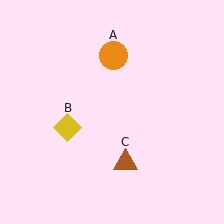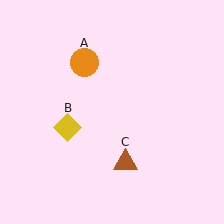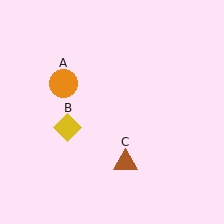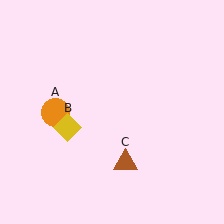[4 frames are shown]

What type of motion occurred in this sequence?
The orange circle (object A) rotated counterclockwise around the center of the scene.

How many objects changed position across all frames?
1 object changed position: orange circle (object A).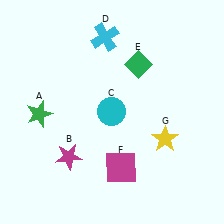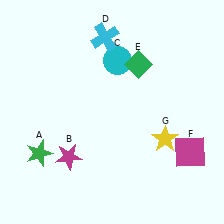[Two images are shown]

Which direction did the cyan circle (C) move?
The cyan circle (C) moved up.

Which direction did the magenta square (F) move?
The magenta square (F) moved right.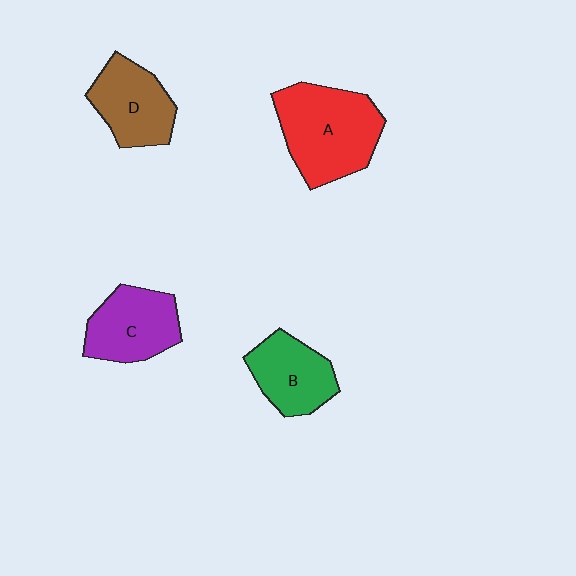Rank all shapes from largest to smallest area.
From largest to smallest: A (red), C (purple), D (brown), B (green).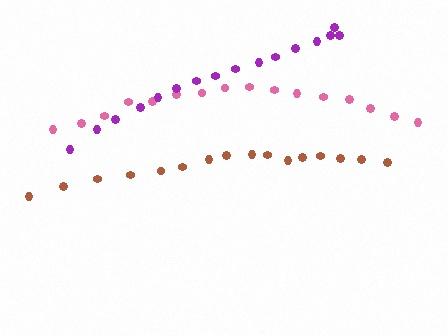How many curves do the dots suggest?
There are 3 distinct paths.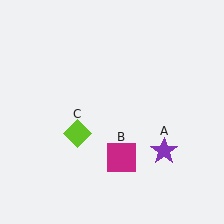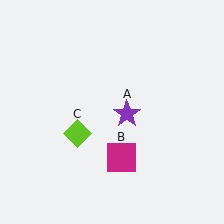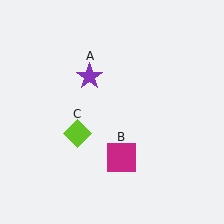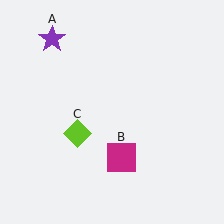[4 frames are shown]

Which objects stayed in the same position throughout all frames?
Magenta square (object B) and lime diamond (object C) remained stationary.